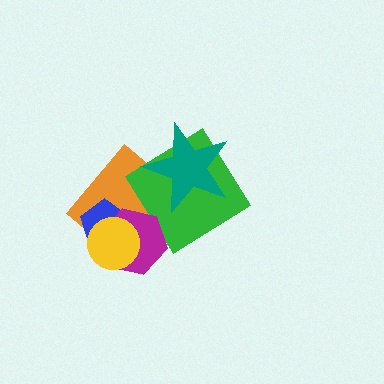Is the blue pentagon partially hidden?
Yes, it is partially covered by another shape.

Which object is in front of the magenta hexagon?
The yellow circle is in front of the magenta hexagon.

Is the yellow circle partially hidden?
No, no other shape covers it.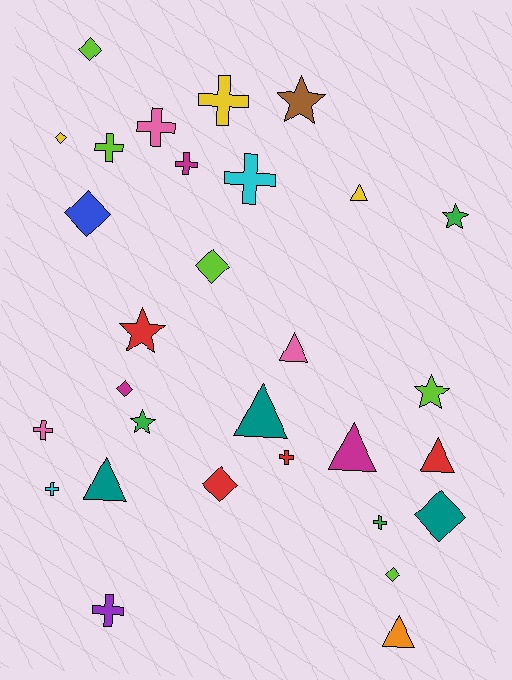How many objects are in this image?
There are 30 objects.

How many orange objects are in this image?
There is 1 orange object.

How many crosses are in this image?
There are 10 crosses.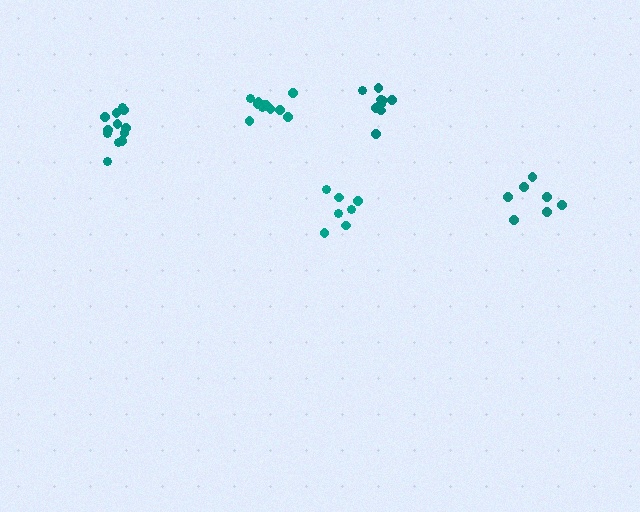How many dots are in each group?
Group 1: 7 dots, Group 2: 11 dots, Group 3: 7 dots, Group 4: 9 dots, Group 5: 12 dots (46 total).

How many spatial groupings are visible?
There are 5 spatial groupings.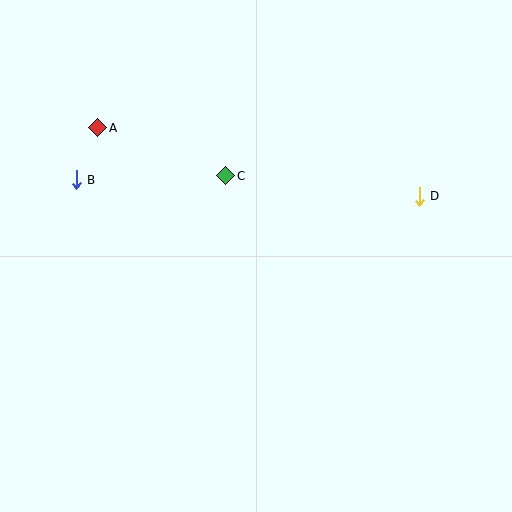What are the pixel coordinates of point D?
Point D is at (419, 196).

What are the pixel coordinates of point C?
Point C is at (226, 176).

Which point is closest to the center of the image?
Point C at (226, 176) is closest to the center.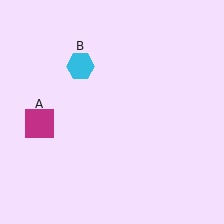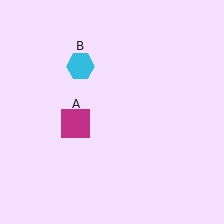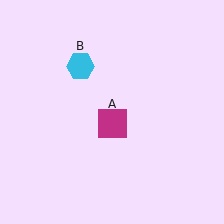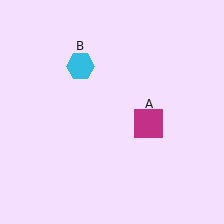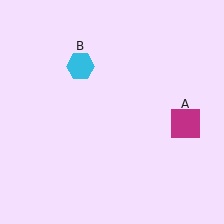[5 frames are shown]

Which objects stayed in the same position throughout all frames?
Cyan hexagon (object B) remained stationary.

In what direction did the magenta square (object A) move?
The magenta square (object A) moved right.